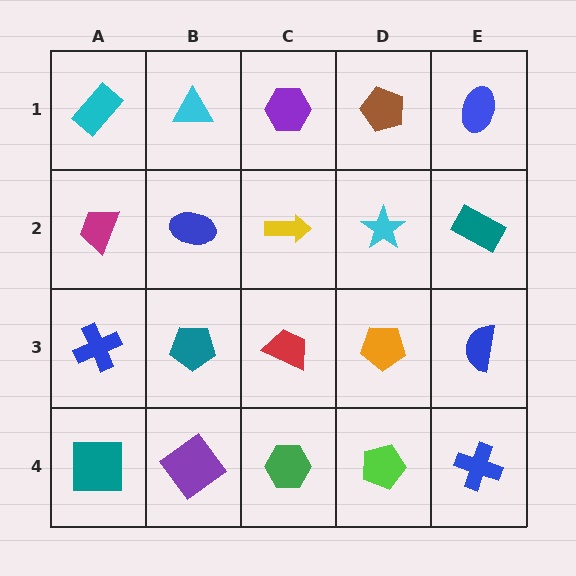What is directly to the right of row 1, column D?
A blue ellipse.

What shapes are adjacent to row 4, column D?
An orange pentagon (row 3, column D), a green hexagon (row 4, column C), a blue cross (row 4, column E).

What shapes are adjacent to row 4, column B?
A teal pentagon (row 3, column B), a teal square (row 4, column A), a green hexagon (row 4, column C).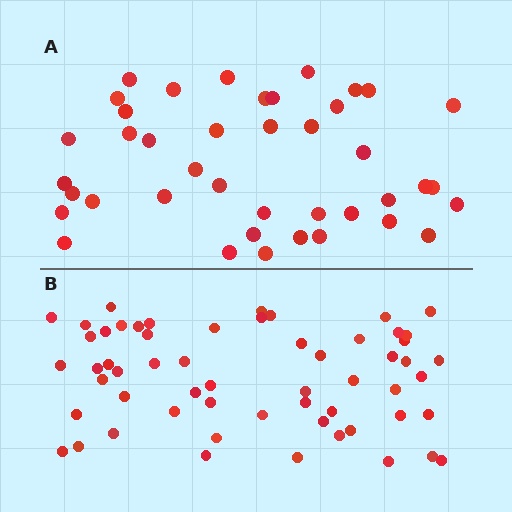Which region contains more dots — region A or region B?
Region B (the bottom region) has more dots.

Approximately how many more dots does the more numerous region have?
Region B has approximately 15 more dots than region A.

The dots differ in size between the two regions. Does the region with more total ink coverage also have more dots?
No. Region A has more total ink coverage because its dots are larger, but region B actually contains more individual dots. Total area can be misleading — the number of items is what matters here.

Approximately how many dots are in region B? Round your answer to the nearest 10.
About 60 dots. (The exact count is 58, which rounds to 60.)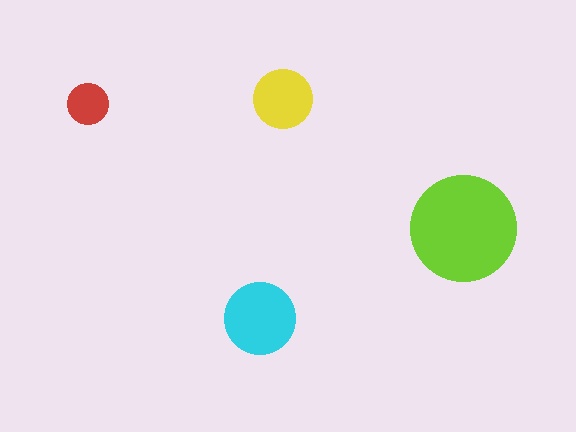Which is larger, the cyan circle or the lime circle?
The lime one.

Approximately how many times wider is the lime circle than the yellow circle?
About 2 times wider.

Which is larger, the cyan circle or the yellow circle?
The cyan one.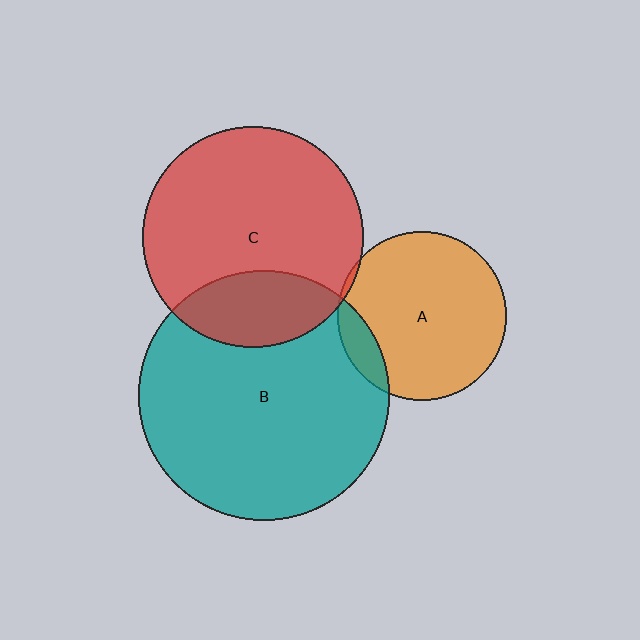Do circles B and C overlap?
Yes.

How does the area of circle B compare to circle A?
Approximately 2.2 times.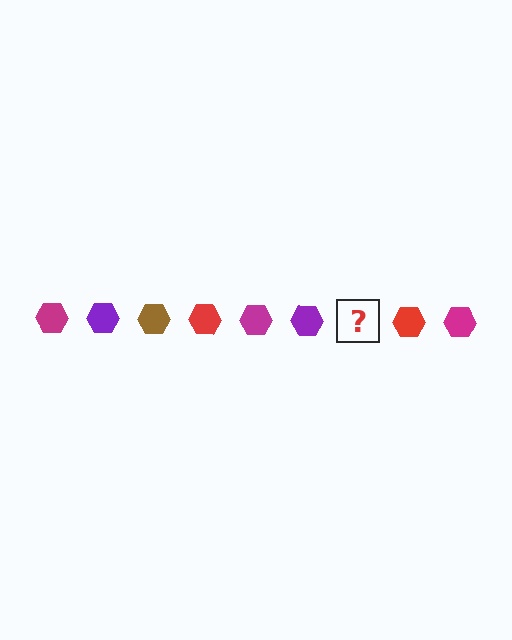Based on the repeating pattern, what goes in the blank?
The blank should be a brown hexagon.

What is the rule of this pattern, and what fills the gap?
The rule is that the pattern cycles through magenta, purple, brown, red hexagons. The gap should be filled with a brown hexagon.